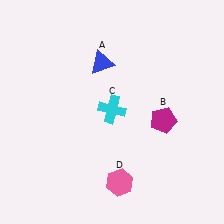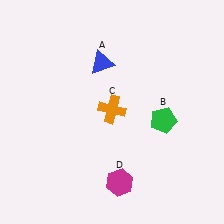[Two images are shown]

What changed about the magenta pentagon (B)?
In Image 1, B is magenta. In Image 2, it changed to green.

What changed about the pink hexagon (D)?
In Image 1, D is pink. In Image 2, it changed to magenta.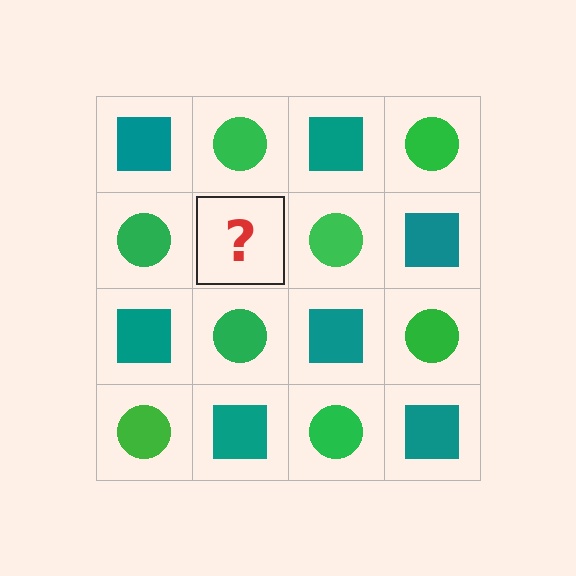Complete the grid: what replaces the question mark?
The question mark should be replaced with a teal square.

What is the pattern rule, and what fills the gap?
The rule is that it alternates teal square and green circle in a checkerboard pattern. The gap should be filled with a teal square.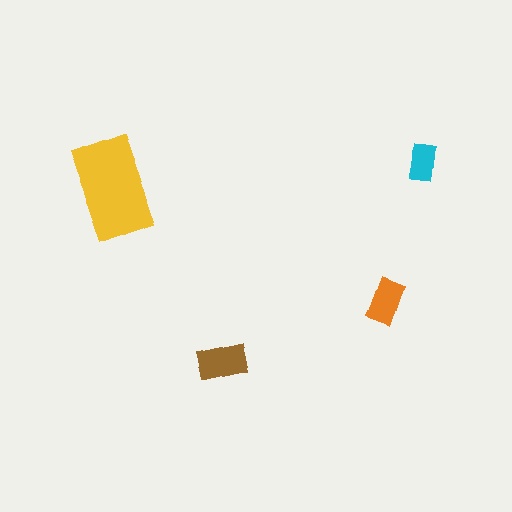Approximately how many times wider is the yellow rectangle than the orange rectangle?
About 2 times wider.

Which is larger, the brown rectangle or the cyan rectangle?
The brown one.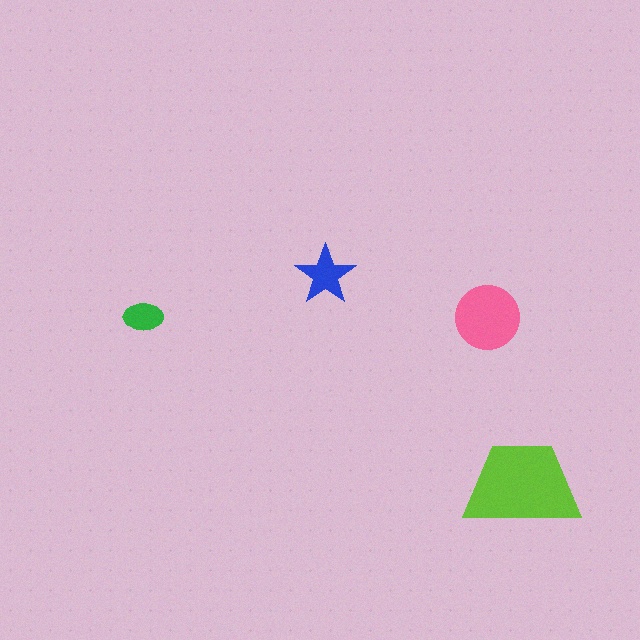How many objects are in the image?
There are 4 objects in the image.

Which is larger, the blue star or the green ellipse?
The blue star.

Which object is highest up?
The blue star is topmost.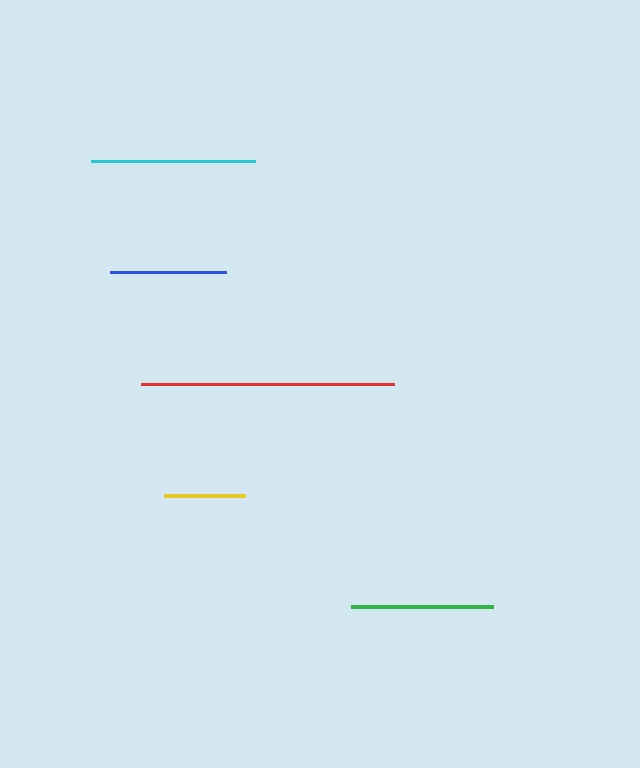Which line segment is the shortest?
The yellow line is the shortest at approximately 81 pixels.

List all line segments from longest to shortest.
From longest to shortest: red, cyan, green, blue, yellow.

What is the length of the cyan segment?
The cyan segment is approximately 164 pixels long.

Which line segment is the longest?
The red line is the longest at approximately 253 pixels.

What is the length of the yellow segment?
The yellow segment is approximately 81 pixels long.